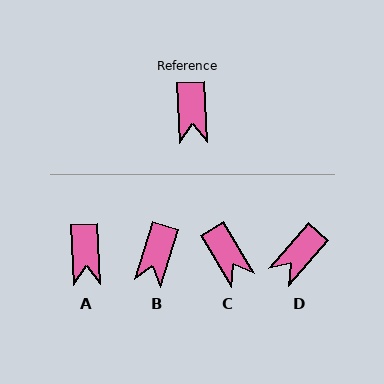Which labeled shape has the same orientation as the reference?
A.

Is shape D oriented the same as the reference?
No, it is off by about 44 degrees.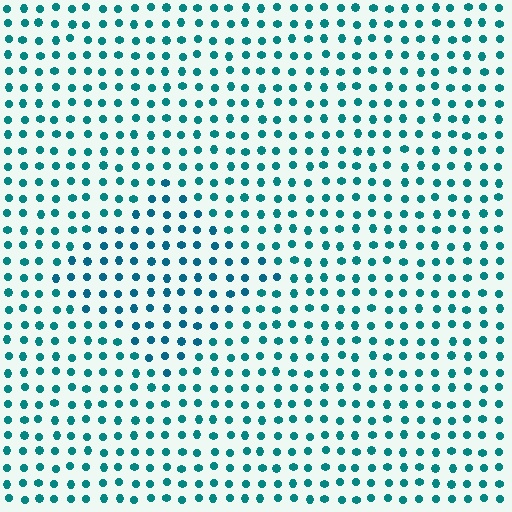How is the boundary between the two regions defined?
The boundary is defined purely by a slight shift in hue (about 17 degrees). Spacing, size, and orientation are identical on both sides.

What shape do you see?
I see a diamond.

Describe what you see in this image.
The image is filled with small teal elements in a uniform arrangement. A diamond-shaped region is visible where the elements are tinted to a slightly different hue, forming a subtle color boundary.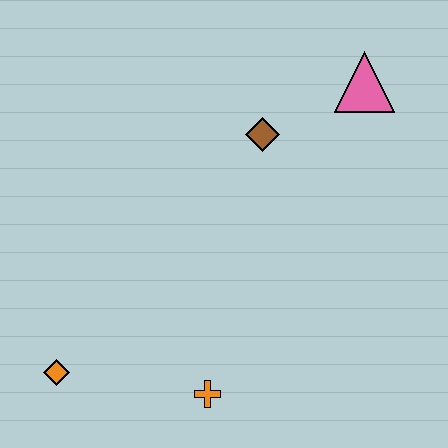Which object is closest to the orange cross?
The orange diamond is closest to the orange cross.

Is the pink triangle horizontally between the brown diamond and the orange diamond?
No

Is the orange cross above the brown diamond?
No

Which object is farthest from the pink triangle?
The orange diamond is farthest from the pink triangle.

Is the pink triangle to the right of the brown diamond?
Yes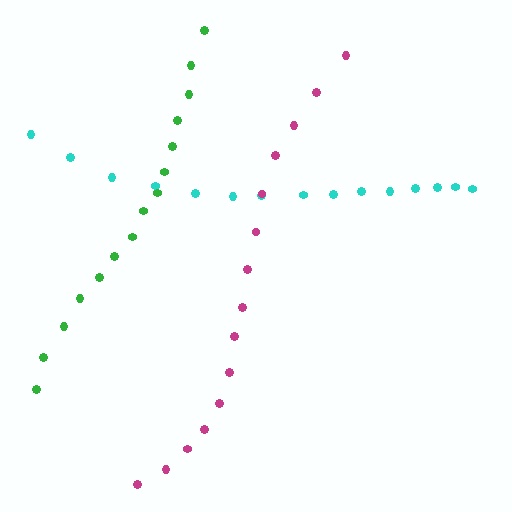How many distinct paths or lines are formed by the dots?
There are 3 distinct paths.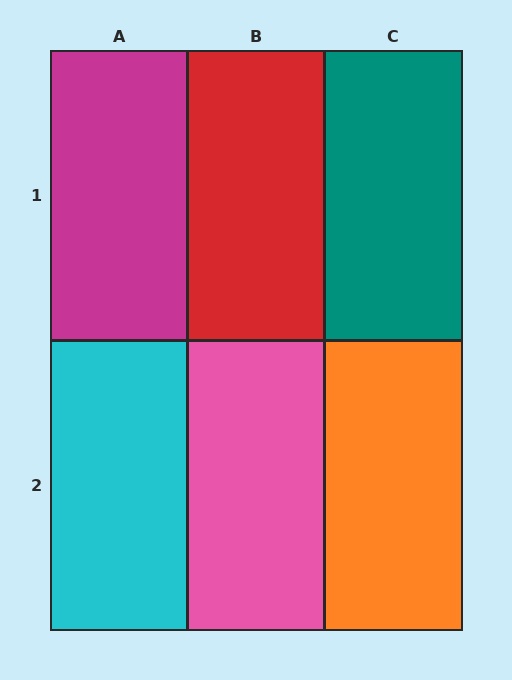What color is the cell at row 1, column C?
Teal.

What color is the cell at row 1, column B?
Red.